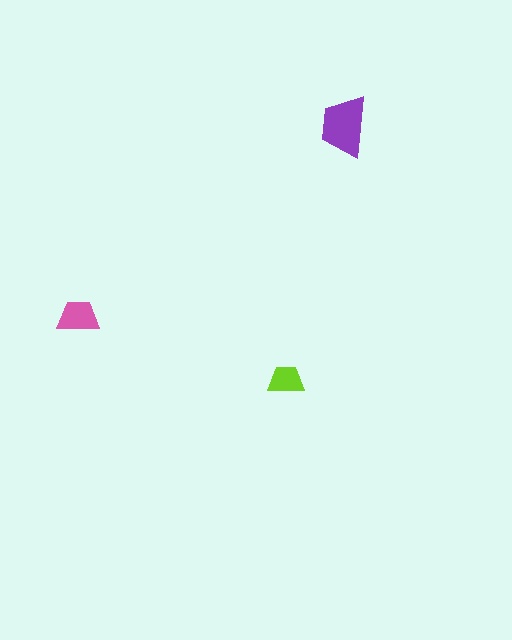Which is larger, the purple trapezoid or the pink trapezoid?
The purple one.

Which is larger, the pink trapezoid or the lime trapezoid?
The pink one.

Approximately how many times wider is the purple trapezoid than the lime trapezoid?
About 1.5 times wider.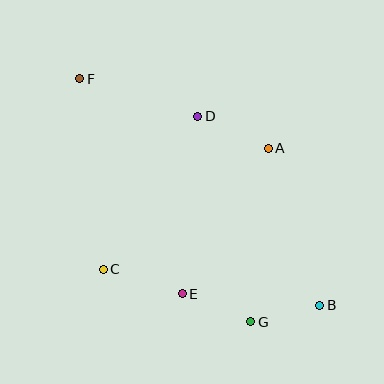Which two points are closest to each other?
Points B and G are closest to each other.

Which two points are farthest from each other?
Points B and F are farthest from each other.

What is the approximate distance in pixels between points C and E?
The distance between C and E is approximately 83 pixels.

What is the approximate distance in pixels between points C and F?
The distance between C and F is approximately 192 pixels.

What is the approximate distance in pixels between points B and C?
The distance between B and C is approximately 219 pixels.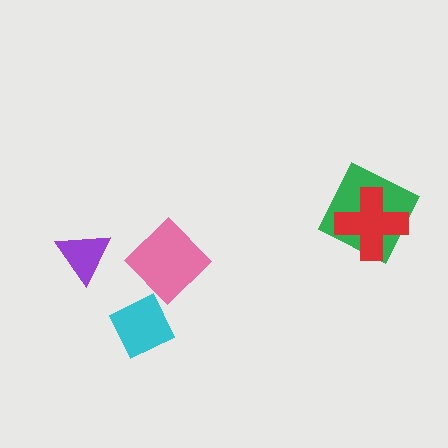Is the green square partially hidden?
Yes, it is partially covered by another shape.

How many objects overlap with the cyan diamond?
0 objects overlap with the cyan diamond.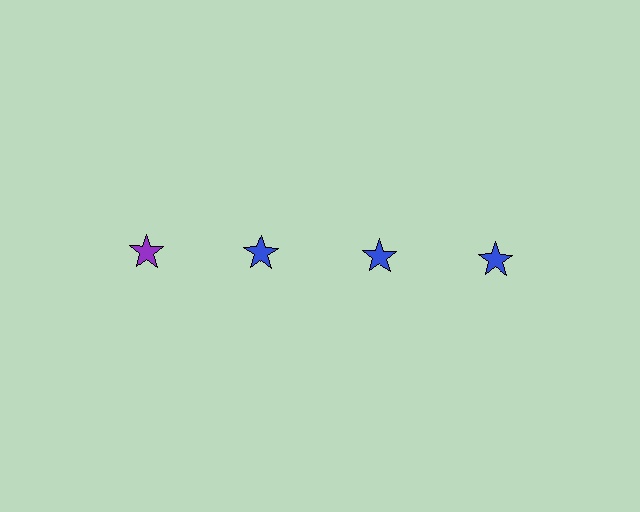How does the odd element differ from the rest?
It has a different color: purple instead of blue.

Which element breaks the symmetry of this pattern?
The purple star in the top row, leftmost column breaks the symmetry. All other shapes are blue stars.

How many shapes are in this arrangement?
There are 4 shapes arranged in a grid pattern.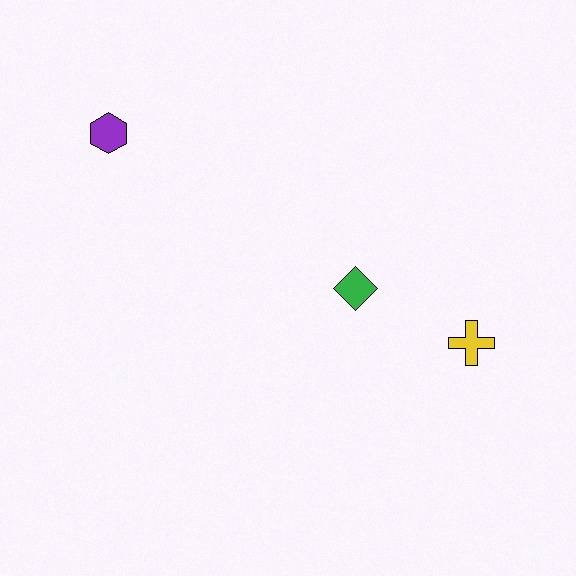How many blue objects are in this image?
There are no blue objects.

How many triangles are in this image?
There are no triangles.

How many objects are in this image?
There are 3 objects.